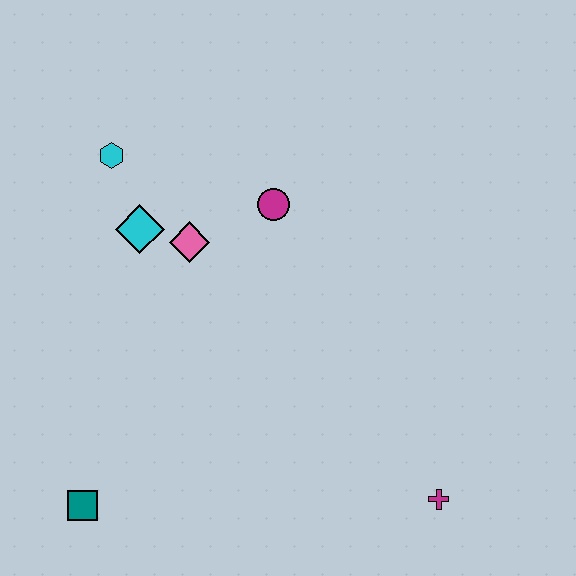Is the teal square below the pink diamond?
Yes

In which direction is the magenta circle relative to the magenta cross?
The magenta circle is above the magenta cross.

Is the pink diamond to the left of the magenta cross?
Yes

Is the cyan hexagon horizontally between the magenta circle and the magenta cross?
No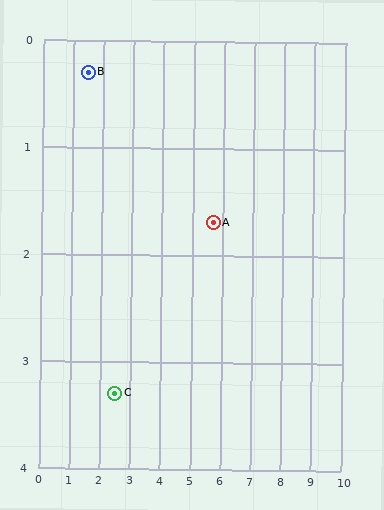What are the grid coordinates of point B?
Point B is at approximately (1.5, 0.3).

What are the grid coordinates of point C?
Point C is at approximately (2.5, 3.3).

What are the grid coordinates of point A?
Point A is at approximately (5.7, 1.7).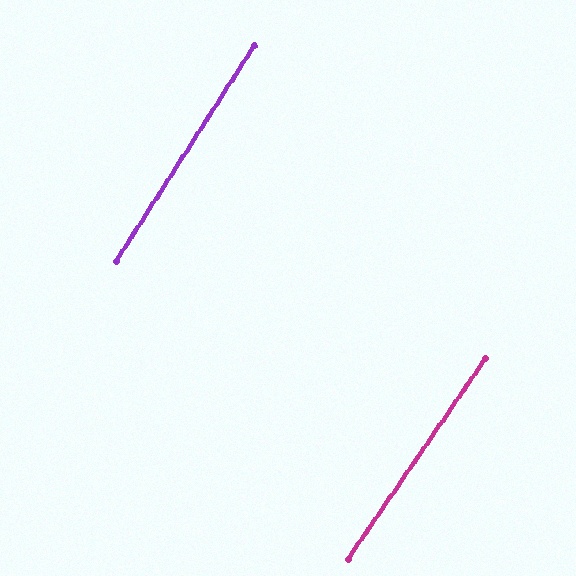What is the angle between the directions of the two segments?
Approximately 2 degrees.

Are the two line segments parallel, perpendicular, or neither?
Parallel — their directions differ by only 1.9°.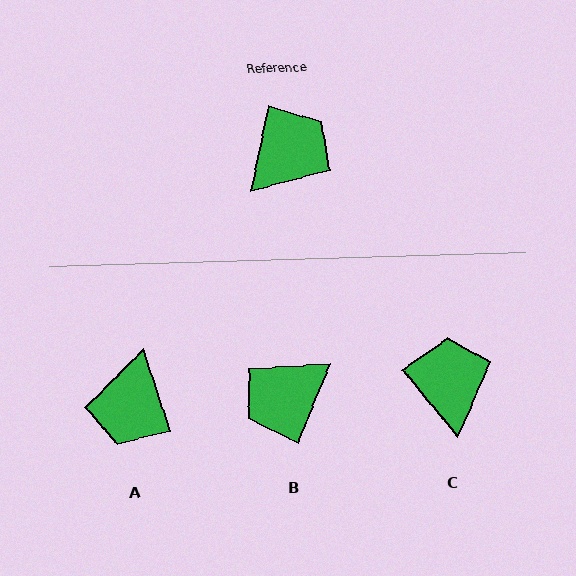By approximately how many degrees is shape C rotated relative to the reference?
Approximately 52 degrees counter-clockwise.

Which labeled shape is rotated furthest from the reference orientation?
B, about 169 degrees away.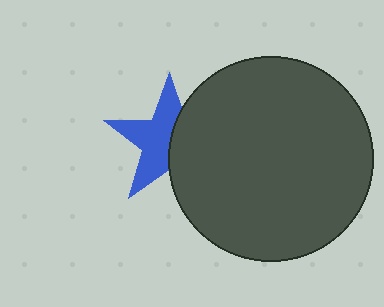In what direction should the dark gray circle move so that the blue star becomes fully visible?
The dark gray circle should move right. That is the shortest direction to clear the overlap and leave the blue star fully visible.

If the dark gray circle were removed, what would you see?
You would see the complete blue star.